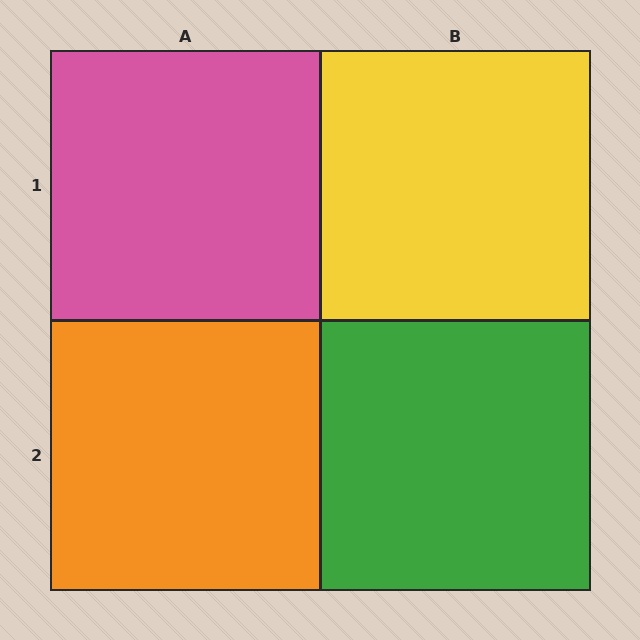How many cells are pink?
1 cell is pink.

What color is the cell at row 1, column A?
Pink.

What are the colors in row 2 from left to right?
Orange, green.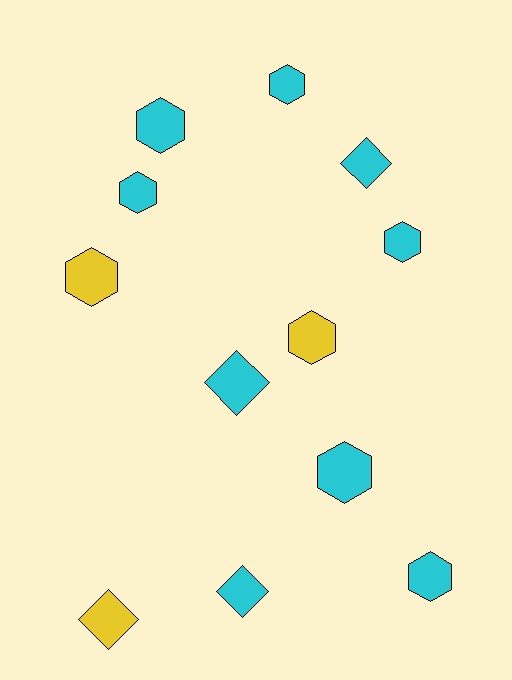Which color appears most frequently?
Cyan, with 9 objects.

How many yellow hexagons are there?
There are 2 yellow hexagons.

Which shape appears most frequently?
Hexagon, with 8 objects.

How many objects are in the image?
There are 12 objects.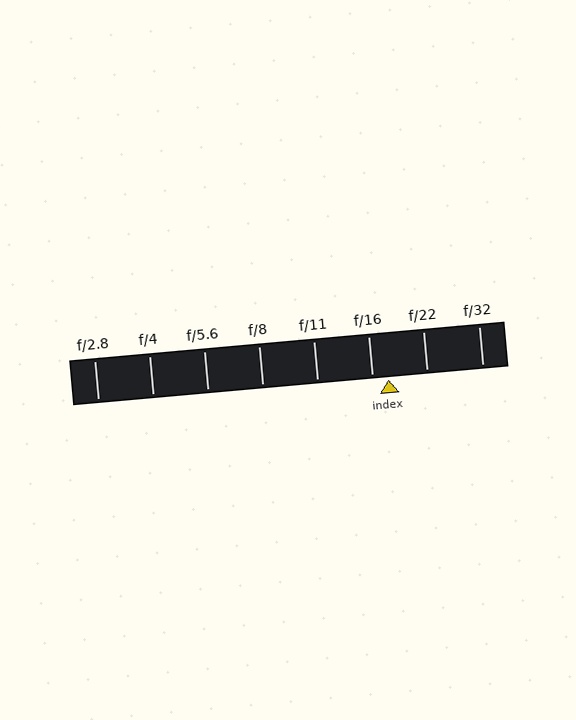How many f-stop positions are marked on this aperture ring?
There are 8 f-stop positions marked.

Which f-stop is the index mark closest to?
The index mark is closest to f/16.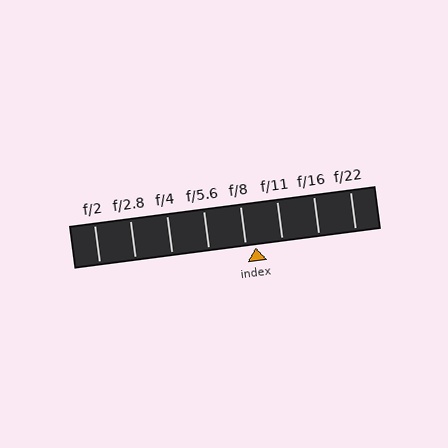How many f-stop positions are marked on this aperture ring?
There are 8 f-stop positions marked.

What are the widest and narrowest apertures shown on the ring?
The widest aperture shown is f/2 and the narrowest is f/22.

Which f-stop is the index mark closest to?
The index mark is closest to f/8.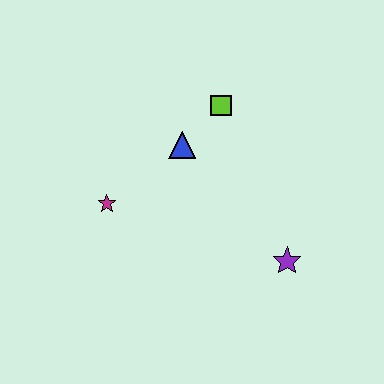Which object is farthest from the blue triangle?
The purple star is farthest from the blue triangle.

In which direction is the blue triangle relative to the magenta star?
The blue triangle is to the right of the magenta star.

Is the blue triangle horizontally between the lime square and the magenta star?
Yes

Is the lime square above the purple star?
Yes